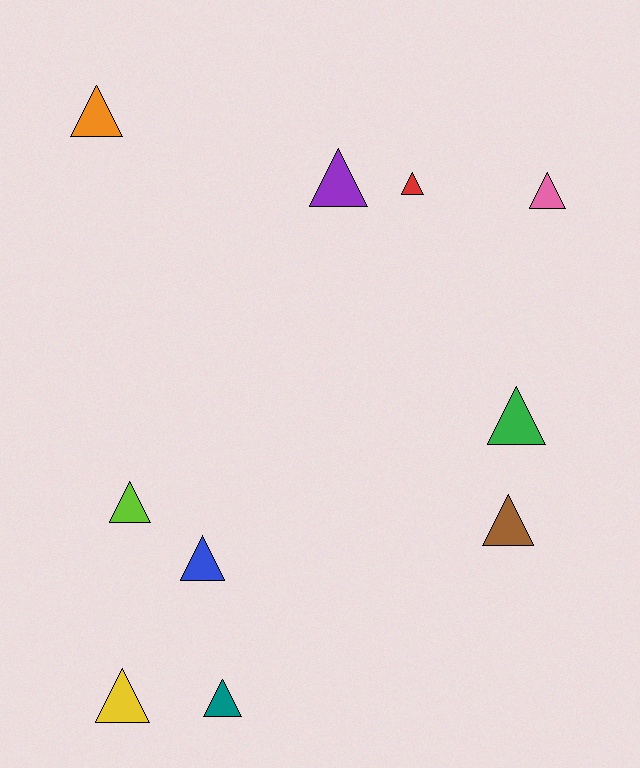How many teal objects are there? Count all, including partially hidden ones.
There is 1 teal object.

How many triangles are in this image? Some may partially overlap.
There are 10 triangles.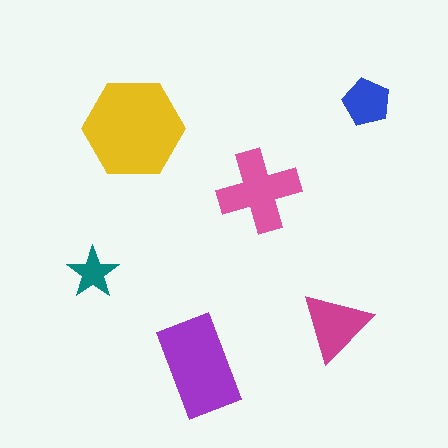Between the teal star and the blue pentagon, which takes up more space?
The blue pentagon.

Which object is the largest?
The yellow hexagon.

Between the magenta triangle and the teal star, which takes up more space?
The magenta triangle.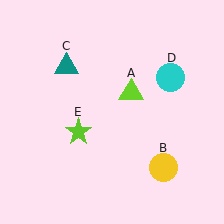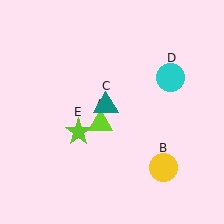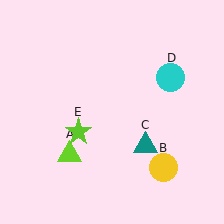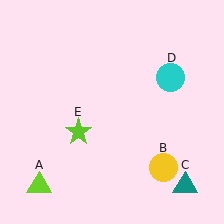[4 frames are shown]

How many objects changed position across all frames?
2 objects changed position: lime triangle (object A), teal triangle (object C).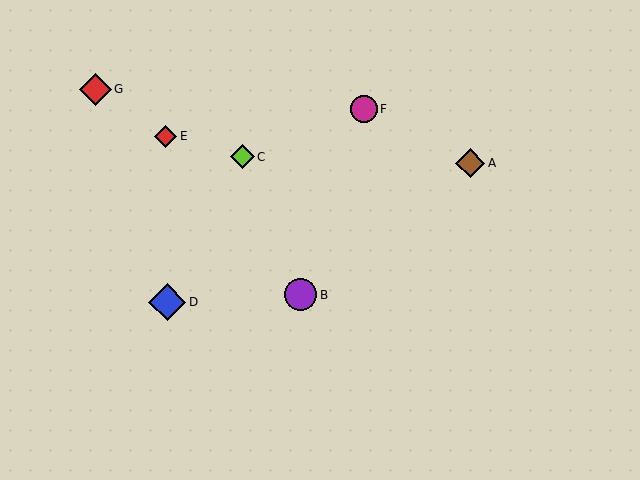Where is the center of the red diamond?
The center of the red diamond is at (166, 136).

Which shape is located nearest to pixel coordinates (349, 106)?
The magenta circle (labeled F) at (364, 109) is nearest to that location.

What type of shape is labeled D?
Shape D is a blue diamond.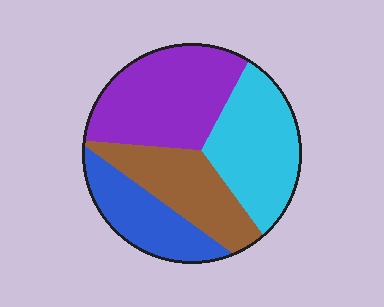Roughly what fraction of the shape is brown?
Brown takes up between a sixth and a third of the shape.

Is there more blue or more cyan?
Cyan.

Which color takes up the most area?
Purple, at roughly 30%.